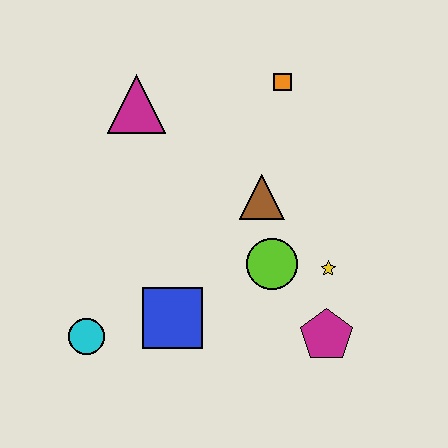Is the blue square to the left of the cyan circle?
No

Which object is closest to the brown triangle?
The lime circle is closest to the brown triangle.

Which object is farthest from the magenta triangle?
The magenta pentagon is farthest from the magenta triangle.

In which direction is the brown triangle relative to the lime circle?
The brown triangle is above the lime circle.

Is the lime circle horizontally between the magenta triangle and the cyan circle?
No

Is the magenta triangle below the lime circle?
No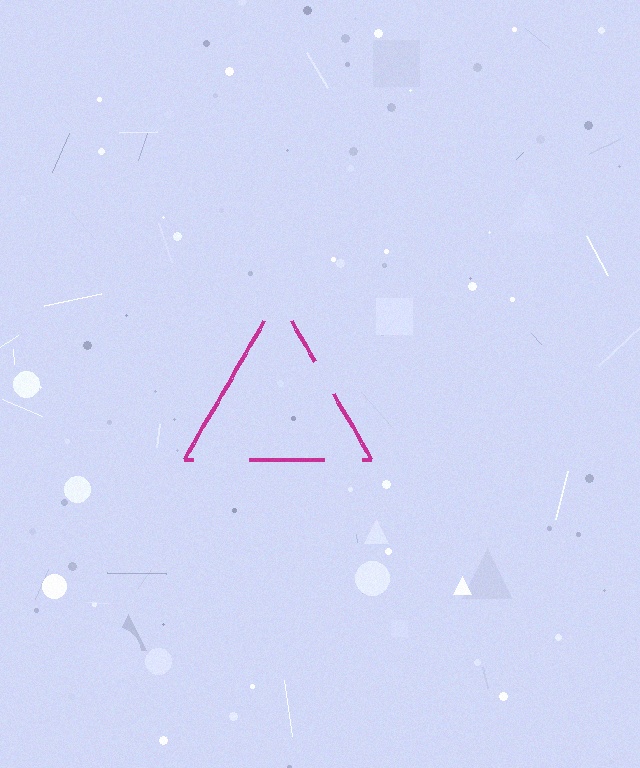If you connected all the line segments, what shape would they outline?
They would outline a triangle.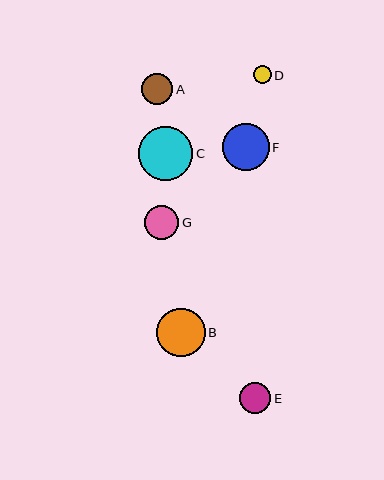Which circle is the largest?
Circle C is the largest with a size of approximately 54 pixels.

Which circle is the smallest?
Circle D is the smallest with a size of approximately 18 pixels.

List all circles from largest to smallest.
From largest to smallest: C, B, F, G, E, A, D.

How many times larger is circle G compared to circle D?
Circle G is approximately 1.9 times the size of circle D.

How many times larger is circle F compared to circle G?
Circle F is approximately 1.3 times the size of circle G.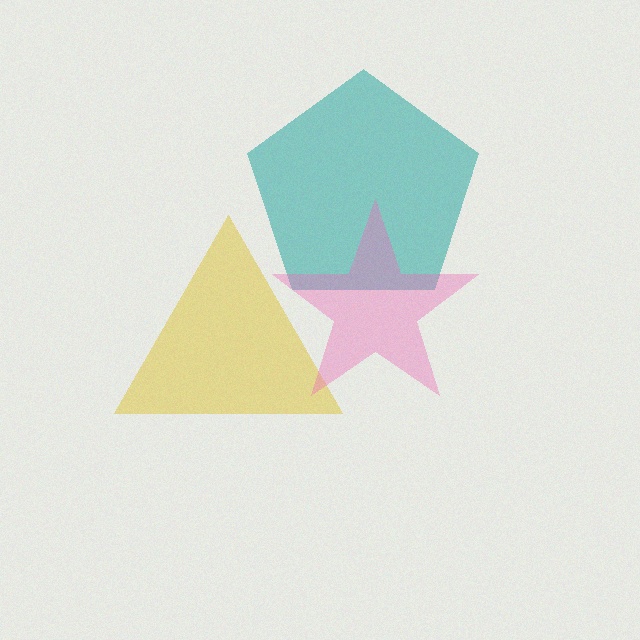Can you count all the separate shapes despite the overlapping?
Yes, there are 3 separate shapes.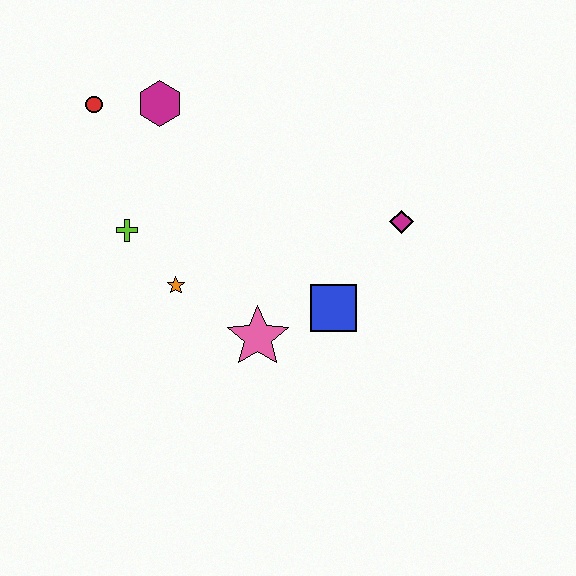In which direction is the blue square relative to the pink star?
The blue square is to the right of the pink star.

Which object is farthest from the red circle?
The magenta diamond is farthest from the red circle.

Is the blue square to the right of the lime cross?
Yes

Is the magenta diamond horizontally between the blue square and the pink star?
No